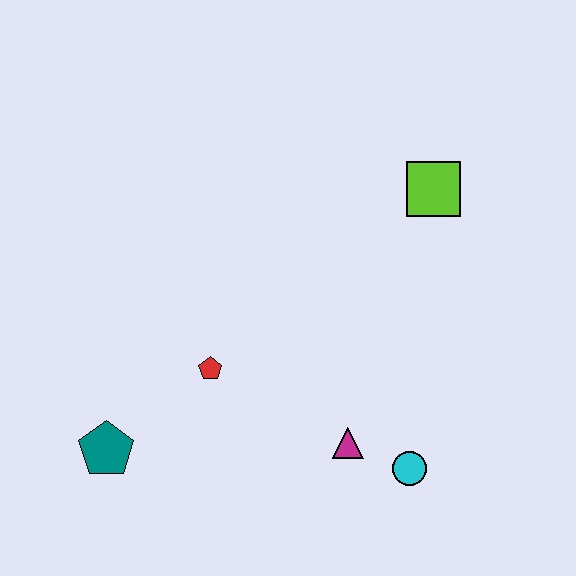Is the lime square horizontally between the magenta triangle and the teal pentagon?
No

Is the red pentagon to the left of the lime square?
Yes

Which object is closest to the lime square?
The magenta triangle is closest to the lime square.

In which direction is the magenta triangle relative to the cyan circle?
The magenta triangle is to the left of the cyan circle.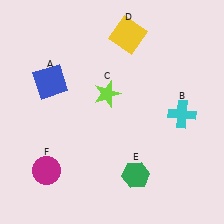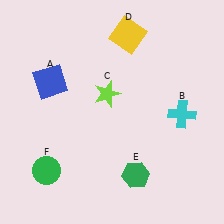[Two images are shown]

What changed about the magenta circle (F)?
In Image 1, F is magenta. In Image 2, it changed to green.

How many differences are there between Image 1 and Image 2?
There is 1 difference between the two images.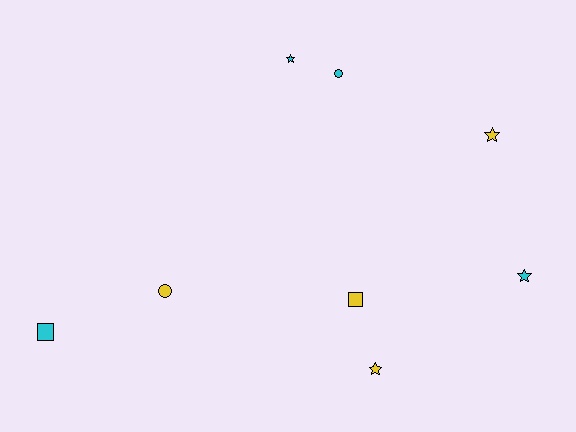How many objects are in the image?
There are 8 objects.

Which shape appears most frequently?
Star, with 4 objects.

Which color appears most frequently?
Yellow, with 4 objects.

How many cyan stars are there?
There are 2 cyan stars.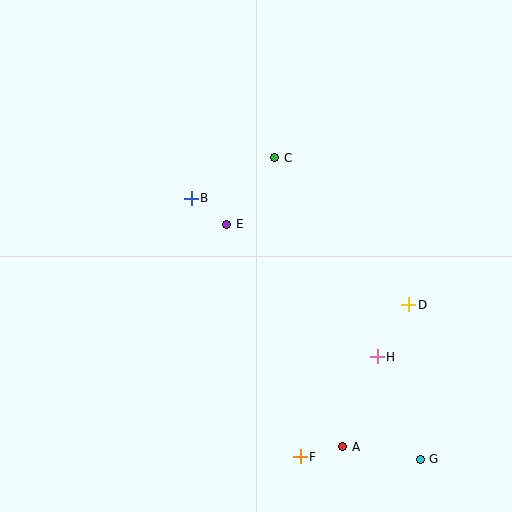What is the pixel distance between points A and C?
The distance between A and C is 297 pixels.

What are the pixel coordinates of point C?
Point C is at (275, 158).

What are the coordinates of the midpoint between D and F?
The midpoint between D and F is at (354, 381).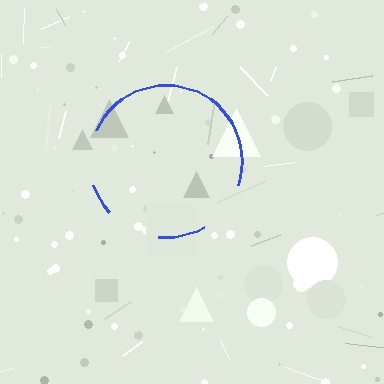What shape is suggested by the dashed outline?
The dashed outline suggests a circle.